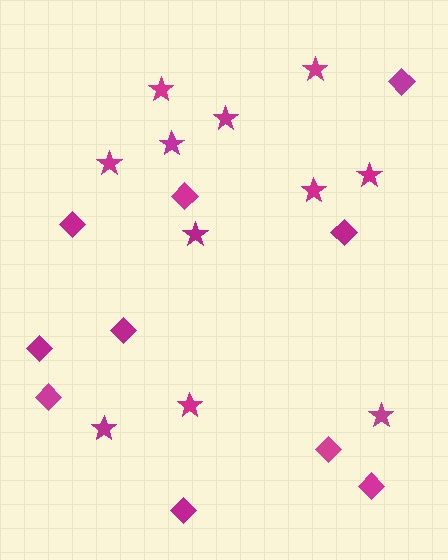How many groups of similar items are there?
There are 2 groups: one group of stars (11) and one group of diamonds (10).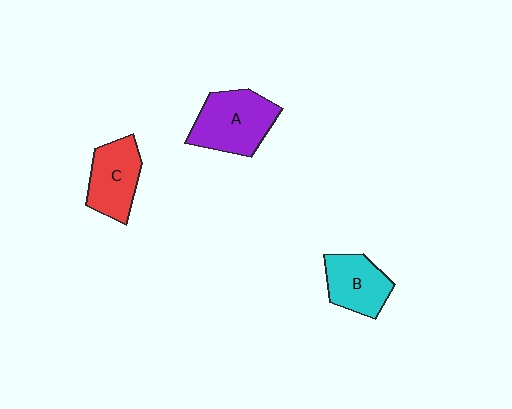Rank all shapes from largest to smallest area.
From largest to smallest: A (purple), C (red), B (cyan).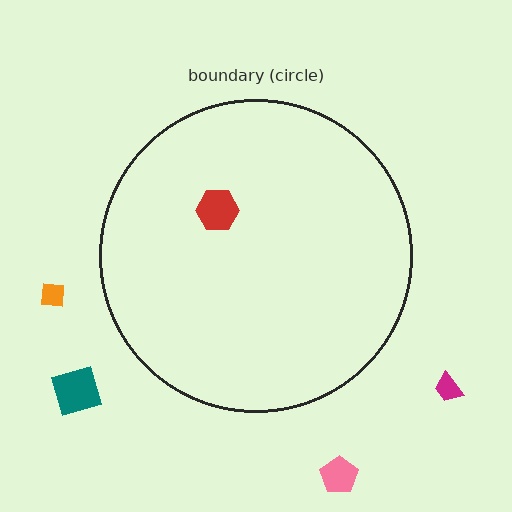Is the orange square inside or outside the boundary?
Outside.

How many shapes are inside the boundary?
1 inside, 4 outside.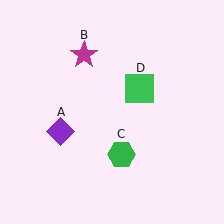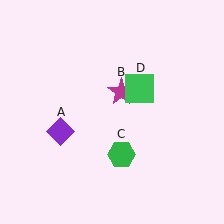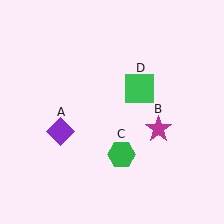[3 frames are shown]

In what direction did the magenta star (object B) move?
The magenta star (object B) moved down and to the right.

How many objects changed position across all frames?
1 object changed position: magenta star (object B).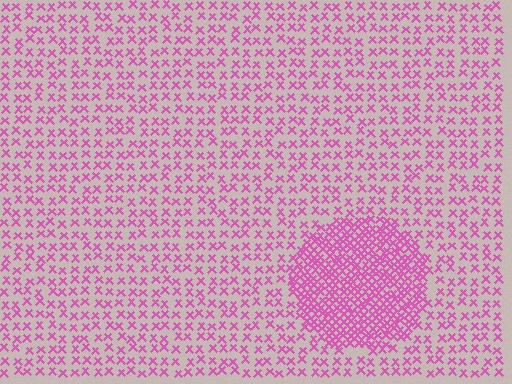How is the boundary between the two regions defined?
The boundary is defined by a change in element density (approximately 2.5x ratio). All elements are the same color, size, and shape.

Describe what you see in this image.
The image contains small pink elements arranged at two different densities. A circle-shaped region is visible where the elements are more densely packed than the surrounding area.